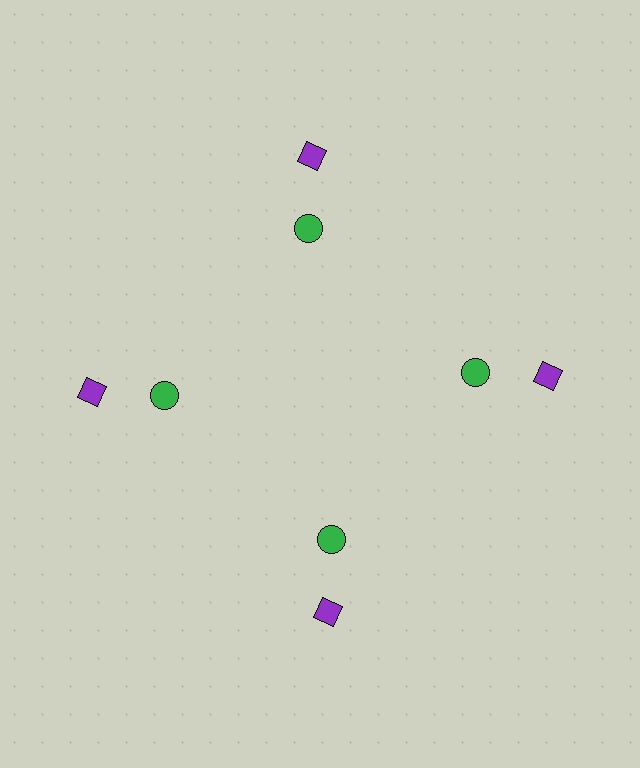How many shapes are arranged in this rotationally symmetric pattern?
There are 8 shapes, arranged in 4 groups of 2.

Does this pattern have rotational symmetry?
Yes, this pattern has 4-fold rotational symmetry. It looks the same after rotating 90 degrees around the center.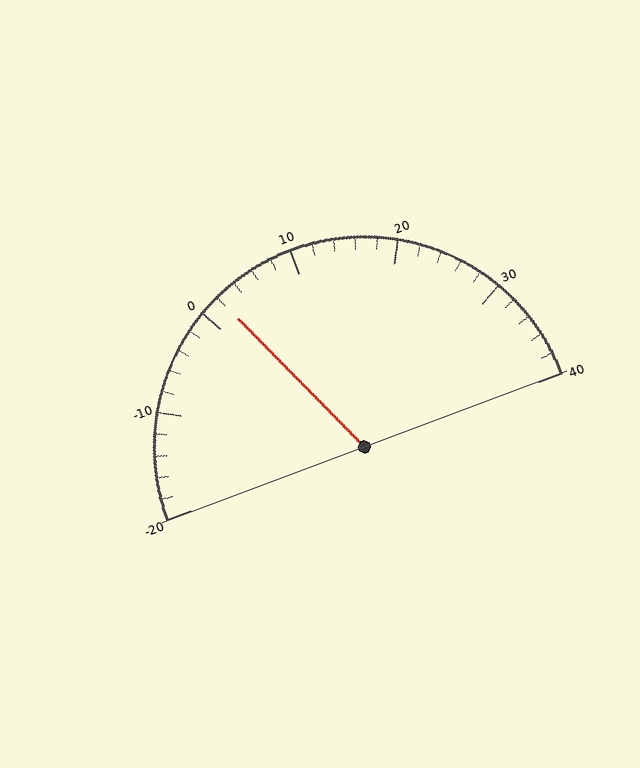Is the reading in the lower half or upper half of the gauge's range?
The reading is in the lower half of the range (-20 to 40).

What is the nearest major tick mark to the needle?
The nearest major tick mark is 0.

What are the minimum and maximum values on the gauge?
The gauge ranges from -20 to 40.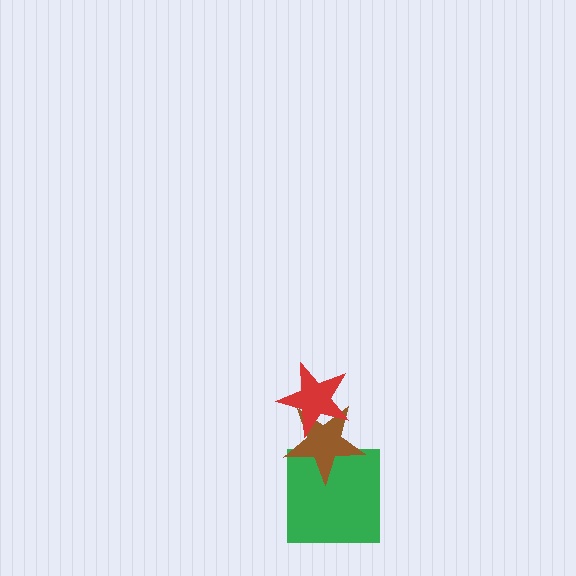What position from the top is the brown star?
The brown star is 2nd from the top.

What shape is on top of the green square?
The brown star is on top of the green square.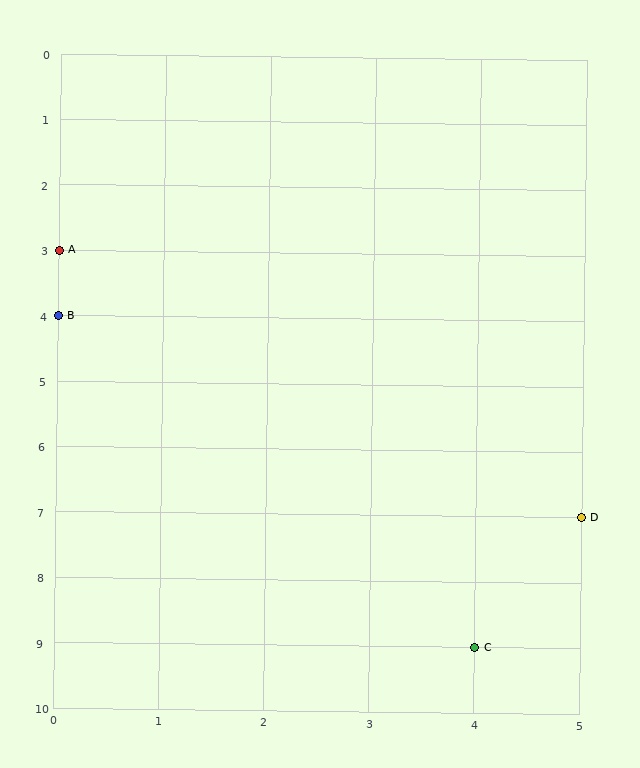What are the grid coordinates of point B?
Point B is at grid coordinates (0, 4).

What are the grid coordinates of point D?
Point D is at grid coordinates (5, 7).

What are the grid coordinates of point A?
Point A is at grid coordinates (0, 3).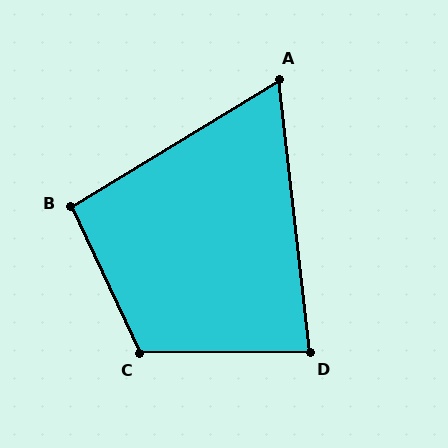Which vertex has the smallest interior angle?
A, at approximately 65 degrees.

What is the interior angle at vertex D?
Approximately 84 degrees (acute).